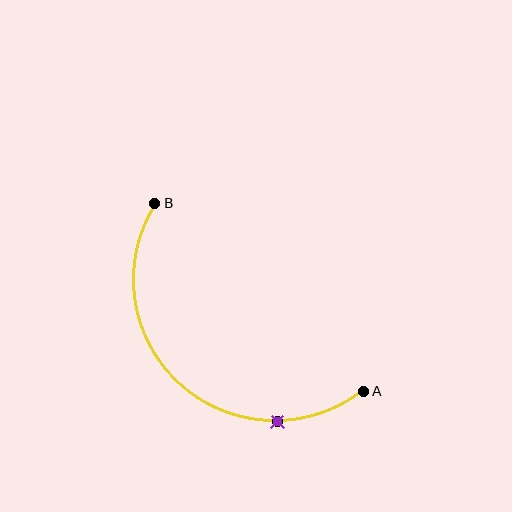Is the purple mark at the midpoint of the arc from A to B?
No. The purple mark lies on the arc but is closer to endpoint A. The arc midpoint would be at the point on the curve equidistant along the arc from both A and B.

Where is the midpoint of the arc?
The arc midpoint is the point on the curve farthest from the straight line joining A and B. It sits below and to the left of that line.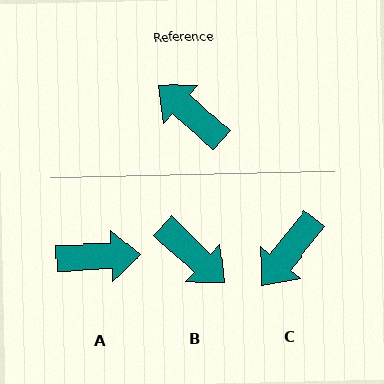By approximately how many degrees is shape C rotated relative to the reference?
Approximately 93 degrees counter-clockwise.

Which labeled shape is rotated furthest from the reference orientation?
B, about 178 degrees away.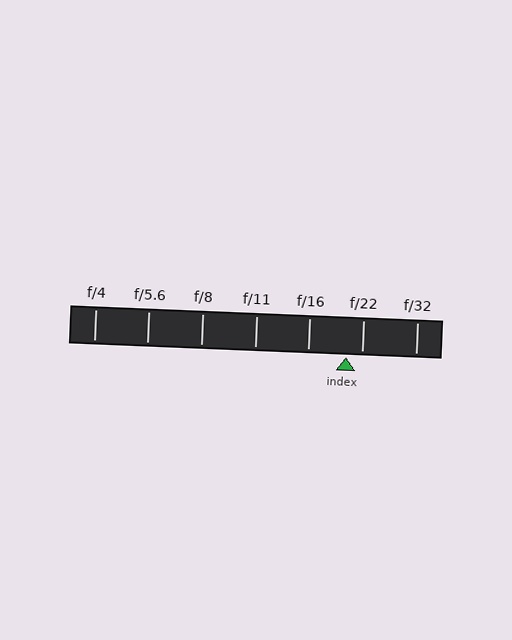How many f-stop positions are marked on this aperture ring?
There are 7 f-stop positions marked.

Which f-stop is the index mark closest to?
The index mark is closest to f/22.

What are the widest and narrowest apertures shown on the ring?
The widest aperture shown is f/4 and the narrowest is f/32.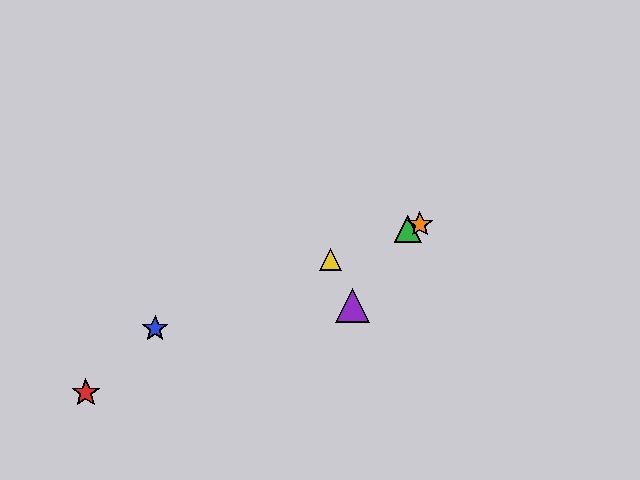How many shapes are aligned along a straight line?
4 shapes (the blue star, the green triangle, the yellow triangle, the orange star) are aligned along a straight line.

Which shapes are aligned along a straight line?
The blue star, the green triangle, the yellow triangle, the orange star are aligned along a straight line.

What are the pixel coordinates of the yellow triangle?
The yellow triangle is at (330, 260).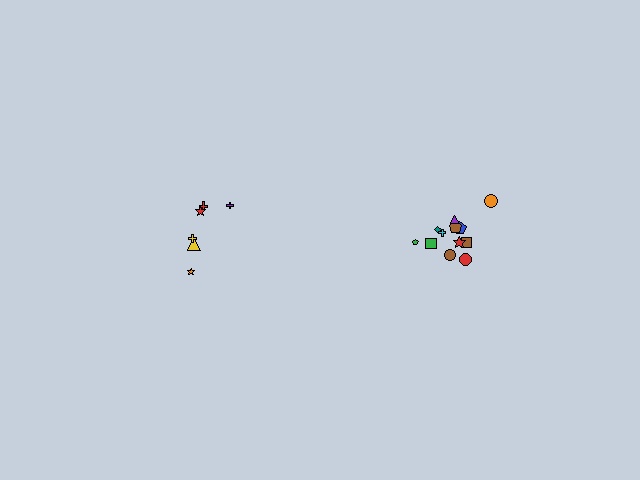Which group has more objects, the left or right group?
The right group.